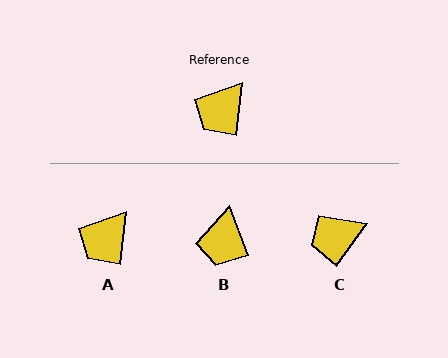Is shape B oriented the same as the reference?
No, it is off by about 27 degrees.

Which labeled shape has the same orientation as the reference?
A.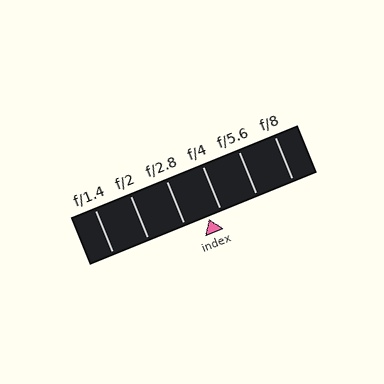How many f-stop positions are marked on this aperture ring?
There are 6 f-stop positions marked.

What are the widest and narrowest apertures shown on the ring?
The widest aperture shown is f/1.4 and the narrowest is f/8.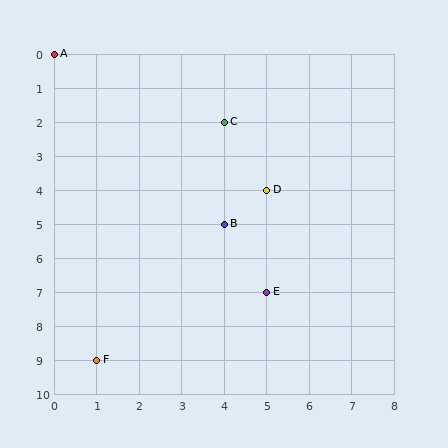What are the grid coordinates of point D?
Point D is at grid coordinates (5, 4).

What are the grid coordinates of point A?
Point A is at grid coordinates (0, 0).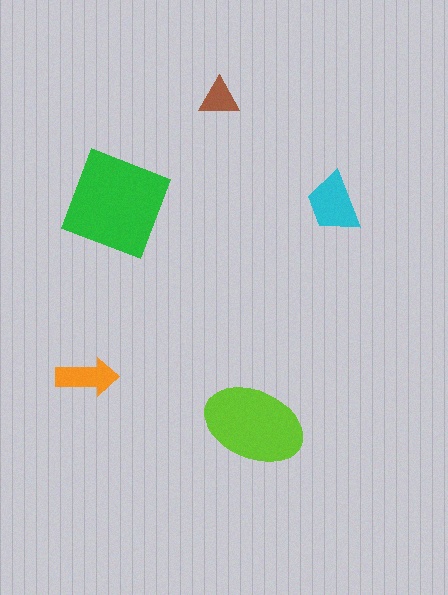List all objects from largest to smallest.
The green diamond, the lime ellipse, the cyan trapezoid, the orange arrow, the brown triangle.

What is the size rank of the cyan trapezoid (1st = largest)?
3rd.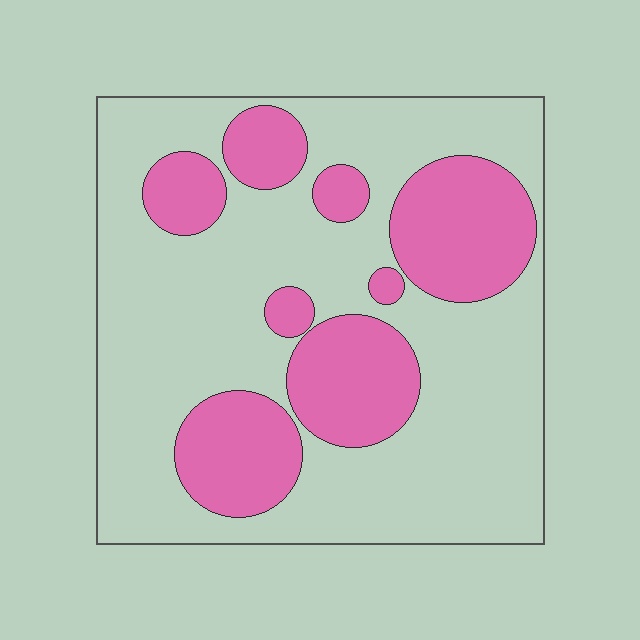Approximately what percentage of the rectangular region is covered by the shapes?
Approximately 30%.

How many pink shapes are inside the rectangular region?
8.